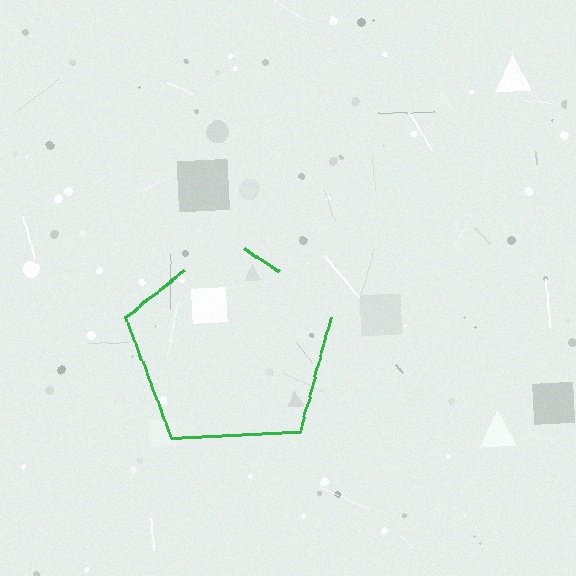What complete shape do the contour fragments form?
The contour fragments form a pentagon.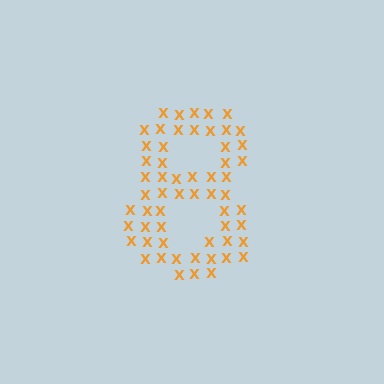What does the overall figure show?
The overall figure shows the digit 8.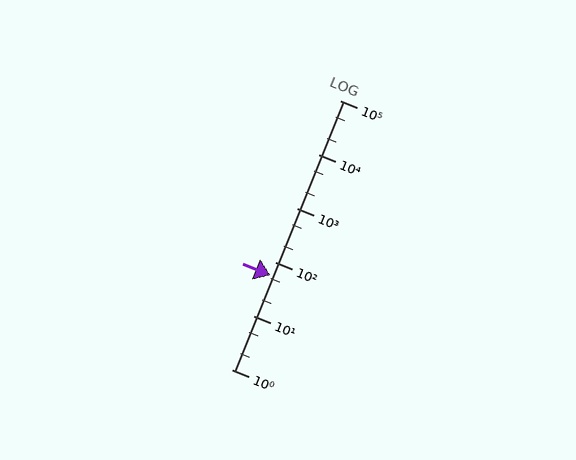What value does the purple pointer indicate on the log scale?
The pointer indicates approximately 56.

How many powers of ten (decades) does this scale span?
The scale spans 5 decades, from 1 to 100000.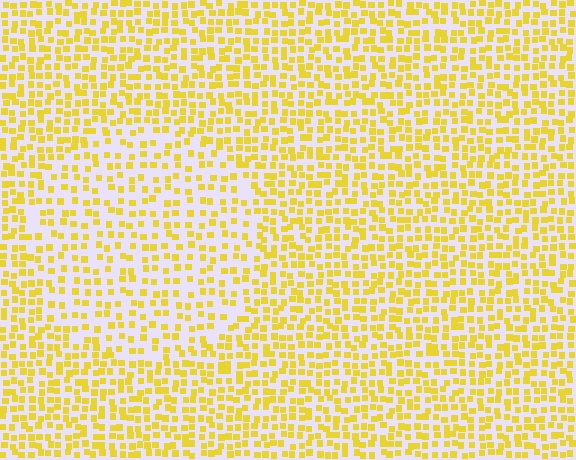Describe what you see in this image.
The image contains small yellow elements arranged at two different densities. A circle-shaped region is visible where the elements are less densely packed than the surrounding area.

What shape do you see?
I see a circle.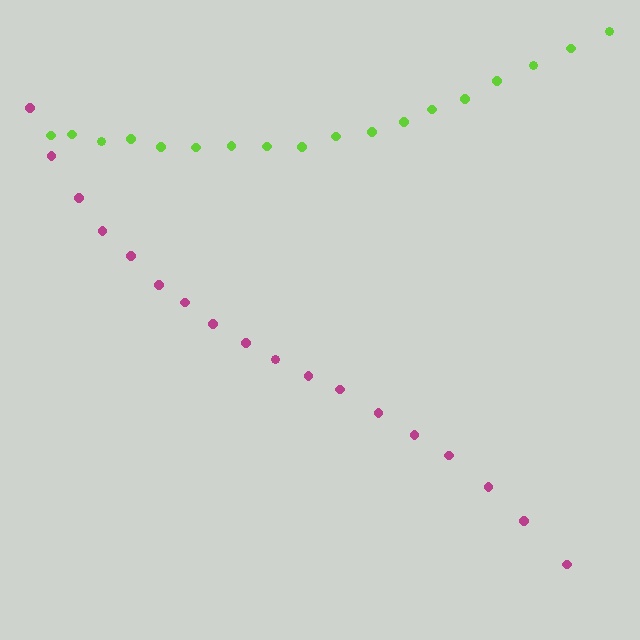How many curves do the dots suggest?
There are 2 distinct paths.